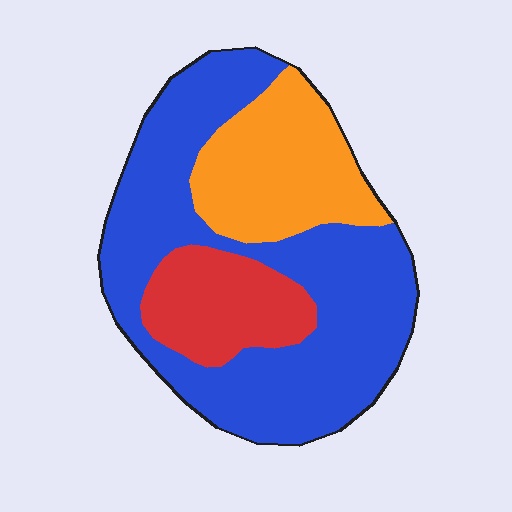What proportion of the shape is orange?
Orange takes up about one quarter (1/4) of the shape.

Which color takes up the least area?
Red, at roughly 15%.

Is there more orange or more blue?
Blue.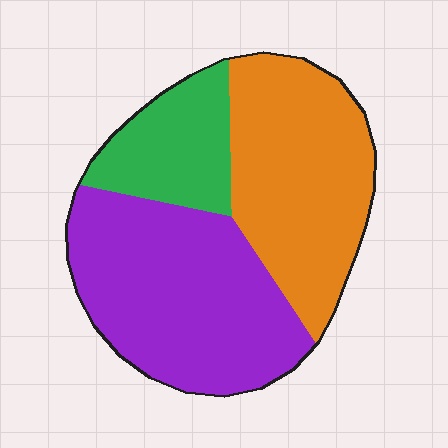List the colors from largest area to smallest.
From largest to smallest: purple, orange, green.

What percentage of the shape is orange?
Orange takes up about three eighths (3/8) of the shape.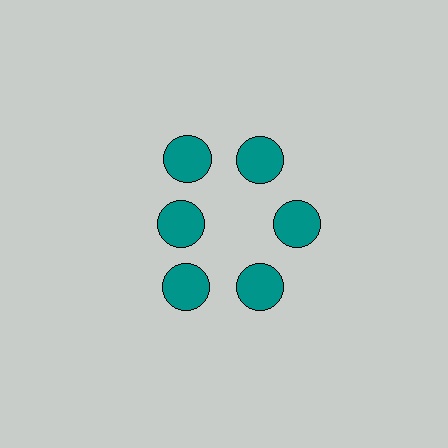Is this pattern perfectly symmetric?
No. The 6 teal circles are arranged in a ring, but one element near the 9 o'clock position is pulled inward toward the center, breaking the 6-fold rotational symmetry.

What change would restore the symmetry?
The symmetry would be restored by moving it outward, back onto the ring so that all 6 circles sit at equal angles and equal distance from the center.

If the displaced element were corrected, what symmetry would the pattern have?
It would have 6-fold rotational symmetry — the pattern would map onto itself every 60 degrees.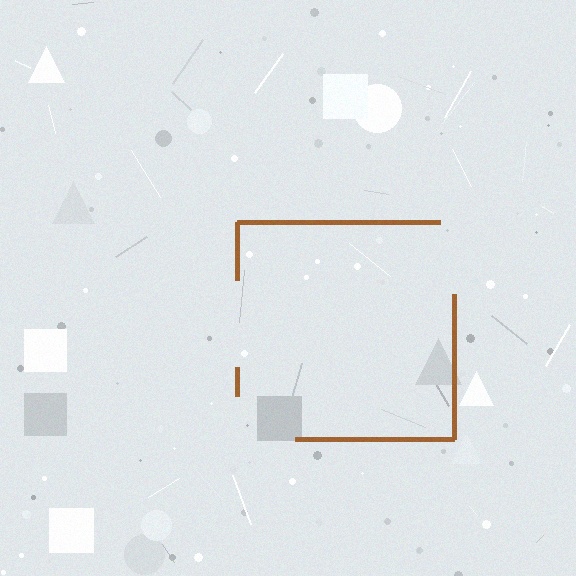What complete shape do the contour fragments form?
The contour fragments form a square.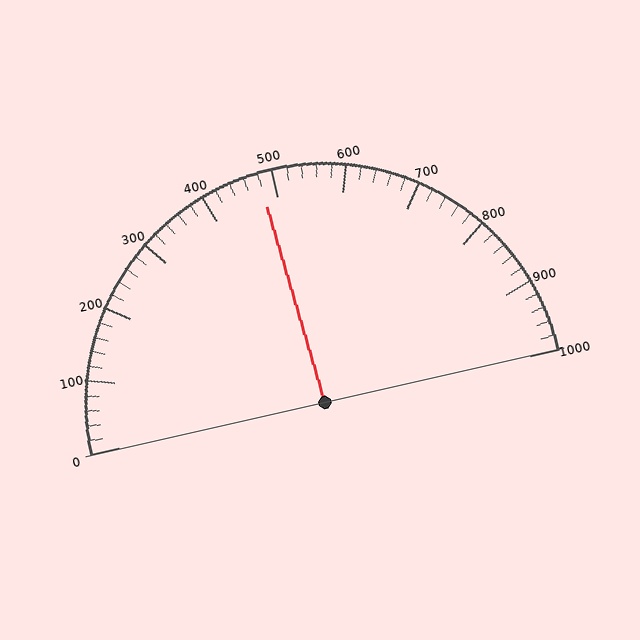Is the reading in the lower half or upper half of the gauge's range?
The reading is in the lower half of the range (0 to 1000).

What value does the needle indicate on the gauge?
The needle indicates approximately 480.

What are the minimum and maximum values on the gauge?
The gauge ranges from 0 to 1000.